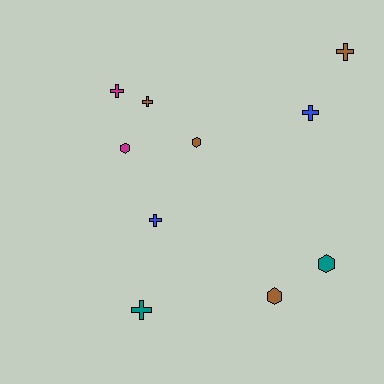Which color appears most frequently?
Brown, with 4 objects.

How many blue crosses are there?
There are 2 blue crosses.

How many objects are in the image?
There are 10 objects.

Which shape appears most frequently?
Cross, with 6 objects.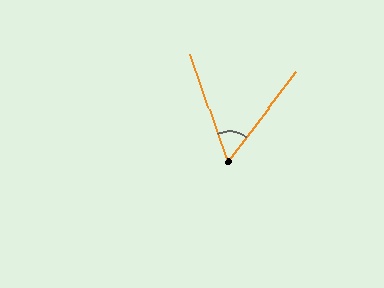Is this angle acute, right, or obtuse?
It is acute.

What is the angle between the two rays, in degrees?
Approximately 57 degrees.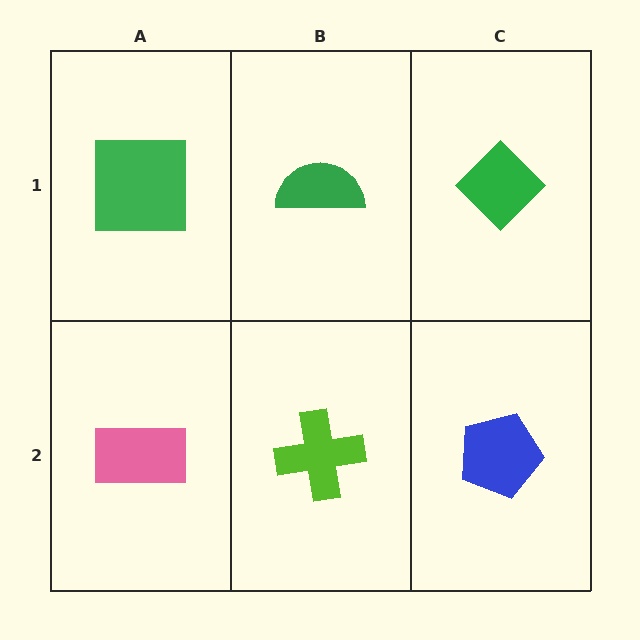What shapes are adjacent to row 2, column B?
A green semicircle (row 1, column B), a pink rectangle (row 2, column A), a blue pentagon (row 2, column C).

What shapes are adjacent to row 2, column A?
A green square (row 1, column A), a lime cross (row 2, column B).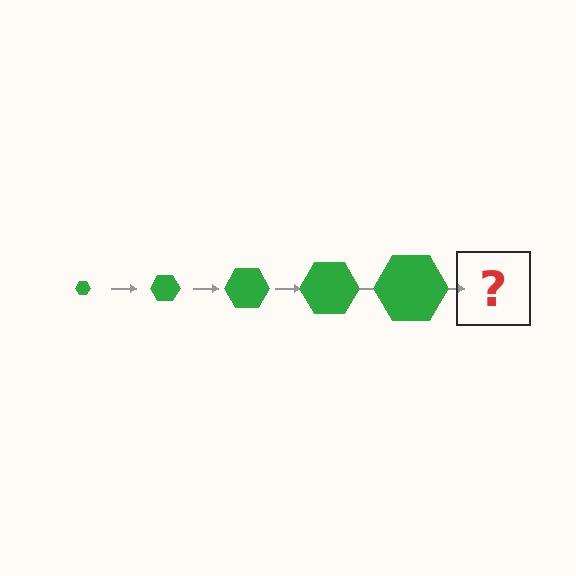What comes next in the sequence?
The next element should be a green hexagon, larger than the previous one.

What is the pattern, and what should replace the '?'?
The pattern is that the hexagon gets progressively larger each step. The '?' should be a green hexagon, larger than the previous one.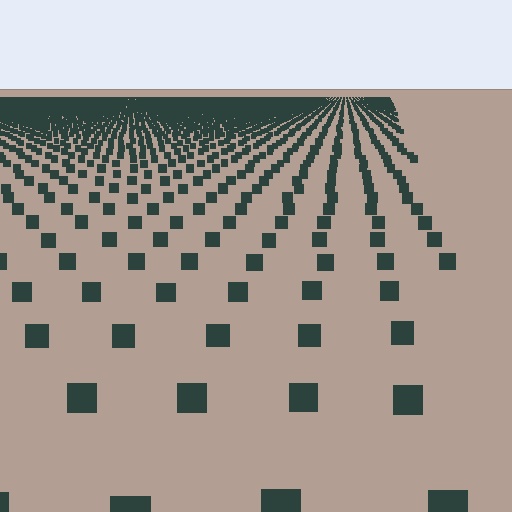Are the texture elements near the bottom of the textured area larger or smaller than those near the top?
Larger. Near the bottom, elements are closer to the viewer and appear at a bigger on-screen size.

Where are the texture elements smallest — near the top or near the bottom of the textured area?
Near the top.